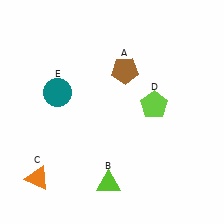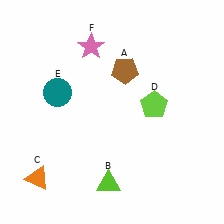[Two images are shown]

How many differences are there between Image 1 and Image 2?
There is 1 difference between the two images.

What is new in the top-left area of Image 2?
A pink star (F) was added in the top-left area of Image 2.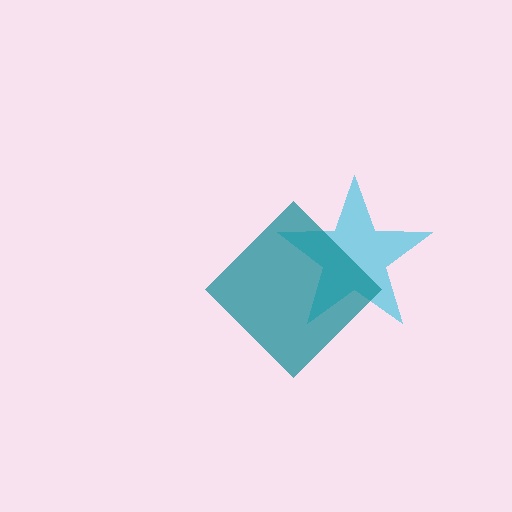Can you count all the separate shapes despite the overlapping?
Yes, there are 2 separate shapes.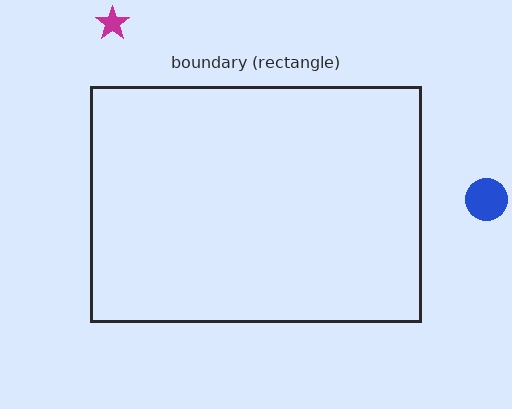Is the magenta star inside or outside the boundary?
Outside.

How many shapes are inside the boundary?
0 inside, 2 outside.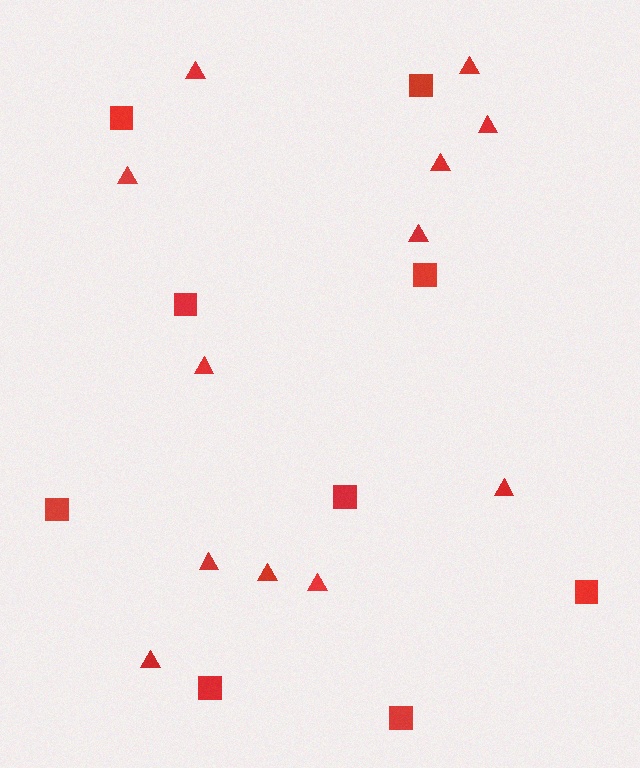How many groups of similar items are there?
There are 2 groups: one group of triangles (12) and one group of squares (9).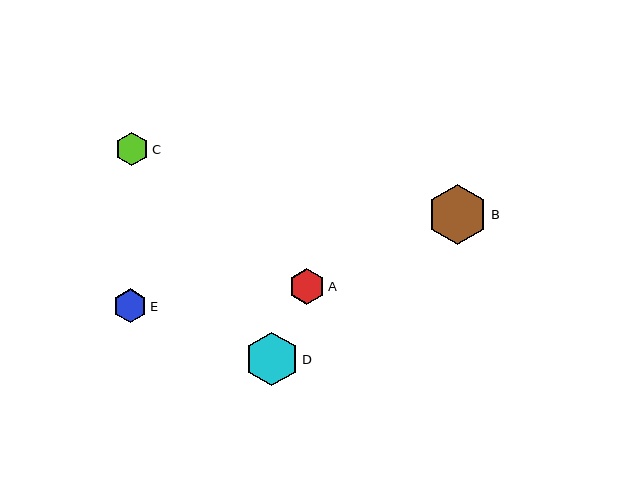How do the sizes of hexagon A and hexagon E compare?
Hexagon A and hexagon E are approximately the same size.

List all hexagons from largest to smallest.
From largest to smallest: B, D, A, E, C.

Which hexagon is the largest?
Hexagon B is the largest with a size of approximately 60 pixels.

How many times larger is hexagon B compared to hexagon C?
Hexagon B is approximately 1.8 times the size of hexagon C.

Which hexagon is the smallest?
Hexagon C is the smallest with a size of approximately 34 pixels.